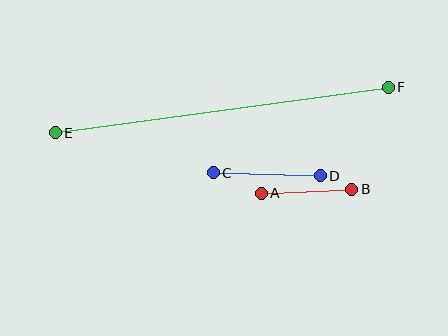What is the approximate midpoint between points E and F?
The midpoint is at approximately (222, 110) pixels.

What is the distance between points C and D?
The distance is approximately 107 pixels.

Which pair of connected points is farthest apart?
Points E and F are farthest apart.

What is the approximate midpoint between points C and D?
The midpoint is at approximately (267, 174) pixels.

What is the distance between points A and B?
The distance is approximately 91 pixels.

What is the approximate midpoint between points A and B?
The midpoint is at approximately (306, 191) pixels.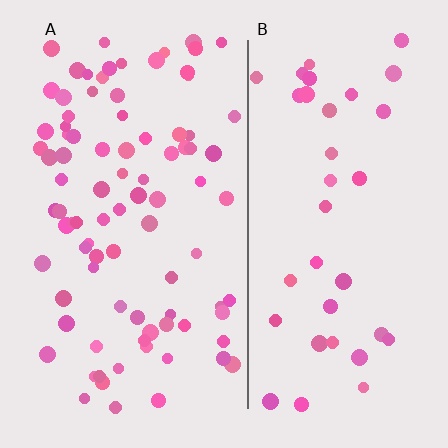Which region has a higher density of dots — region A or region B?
A (the left).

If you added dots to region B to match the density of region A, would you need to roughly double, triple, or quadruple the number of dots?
Approximately double.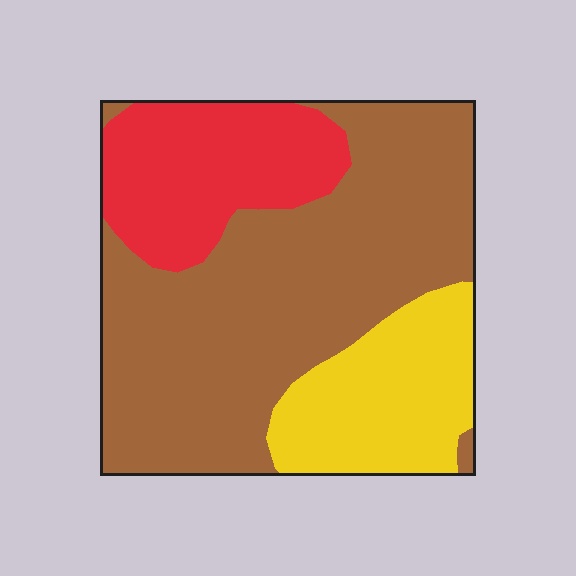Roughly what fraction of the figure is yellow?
Yellow covers 20% of the figure.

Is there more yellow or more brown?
Brown.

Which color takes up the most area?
Brown, at roughly 60%.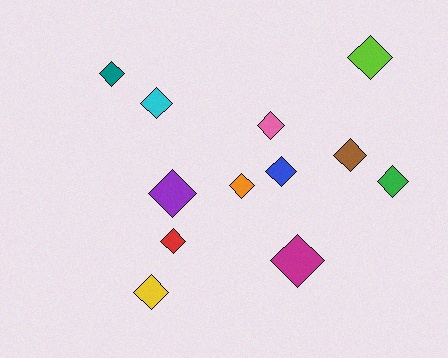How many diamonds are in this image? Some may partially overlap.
There are 12 diamonds.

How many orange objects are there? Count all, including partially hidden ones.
There is 1 orange object.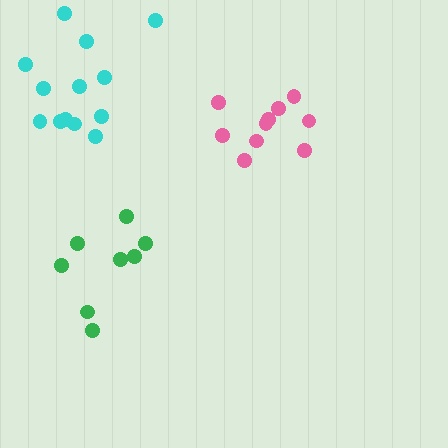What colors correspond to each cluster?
The clusters are colored: pink, green, cyan.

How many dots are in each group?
Group 1: 10 dots, Group 2: 8 dots, Group 3: 13 dots (31 total).